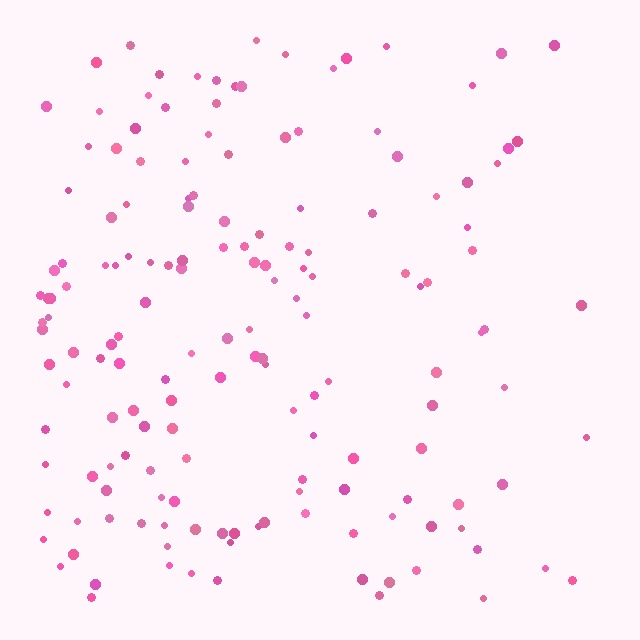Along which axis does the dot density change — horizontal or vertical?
Horizontal.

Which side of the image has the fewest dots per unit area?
The right.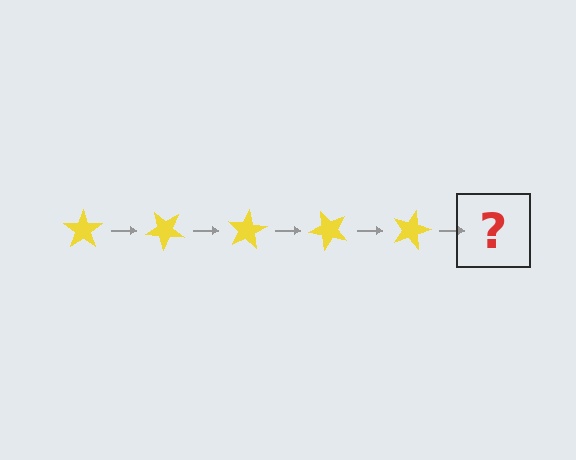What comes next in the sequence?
The next element should be a yellow star rotated 200 degrees.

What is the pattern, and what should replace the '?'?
The pattern is that the star rotates 40 degrees each step. The '?' should be a yellow star rotated 200 degrees.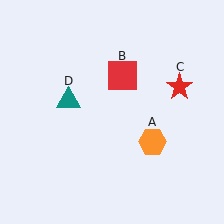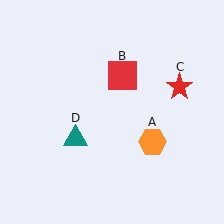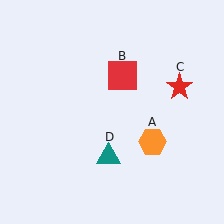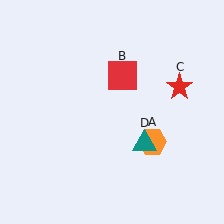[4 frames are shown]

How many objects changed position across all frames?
1 object changed position: teal triangle (object D).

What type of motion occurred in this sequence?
The teal triangle (object D) rotated counterclockwise around the center of the scene.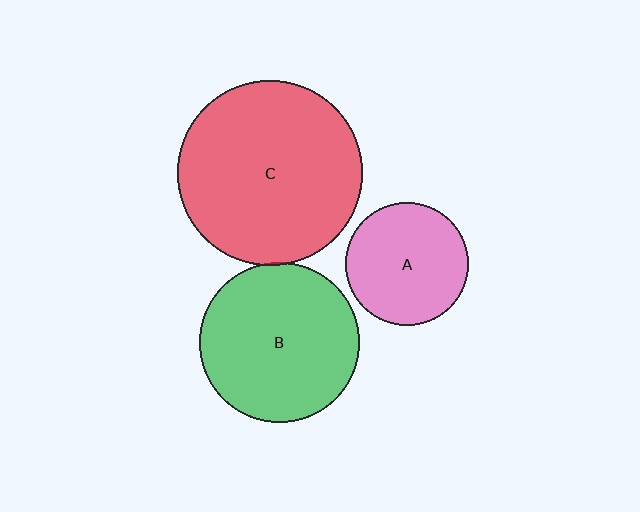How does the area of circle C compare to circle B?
Approximately 1.3 times.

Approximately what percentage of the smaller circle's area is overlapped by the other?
Approximately 5%.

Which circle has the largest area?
Circle C (red).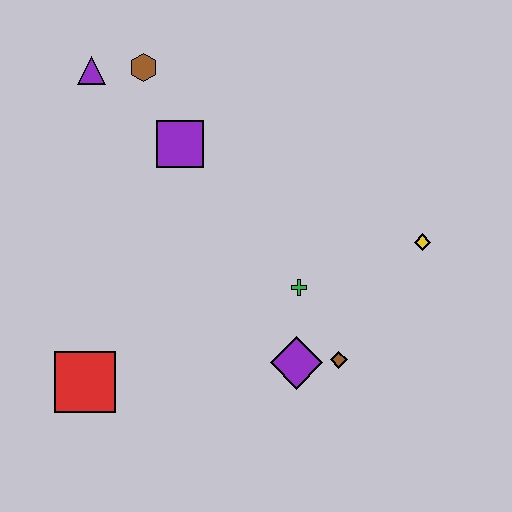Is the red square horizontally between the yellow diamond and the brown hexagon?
No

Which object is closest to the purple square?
The brown hexagon is closest to the purple square.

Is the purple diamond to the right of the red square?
Yes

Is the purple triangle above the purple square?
Yes